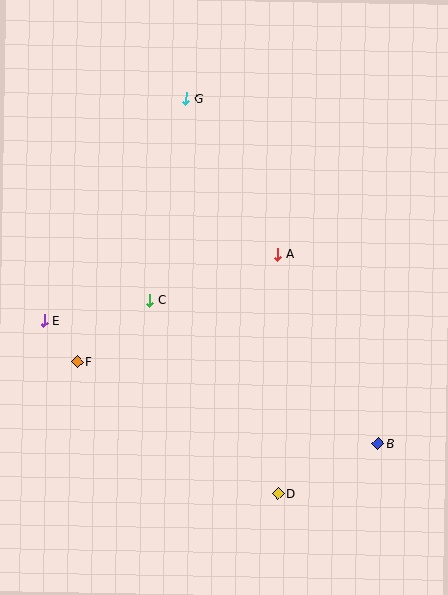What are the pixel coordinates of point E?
Point E is at (44, 320).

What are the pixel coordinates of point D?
Point D is at (278, 494).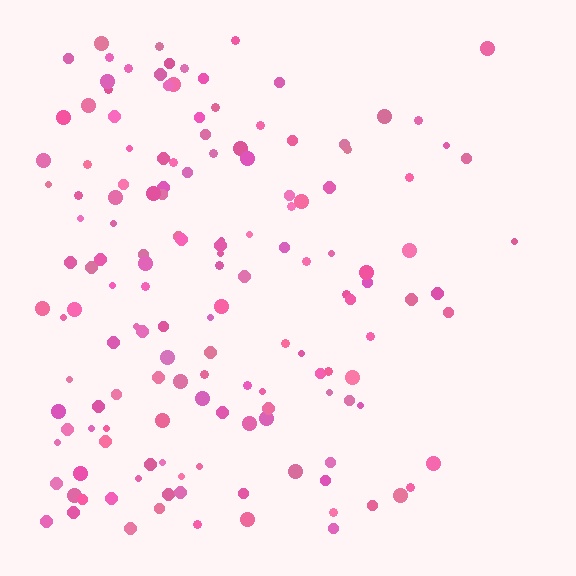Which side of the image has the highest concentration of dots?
The left.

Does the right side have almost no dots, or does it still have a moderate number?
Still a moderate number, just noticeably fewer than the left.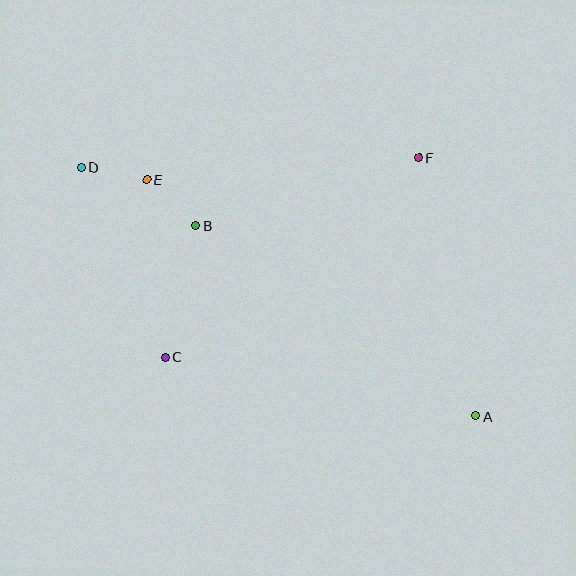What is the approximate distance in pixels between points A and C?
The distance between A and C is approximately 316 pixels.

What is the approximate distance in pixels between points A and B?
The distance between A and B is approximately 338 pixels.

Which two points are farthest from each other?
Points A and D are farthest from each other.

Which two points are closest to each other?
Points D and E are closest to each other.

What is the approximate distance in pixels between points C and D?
The distance between C and D is approximately 208 pixels.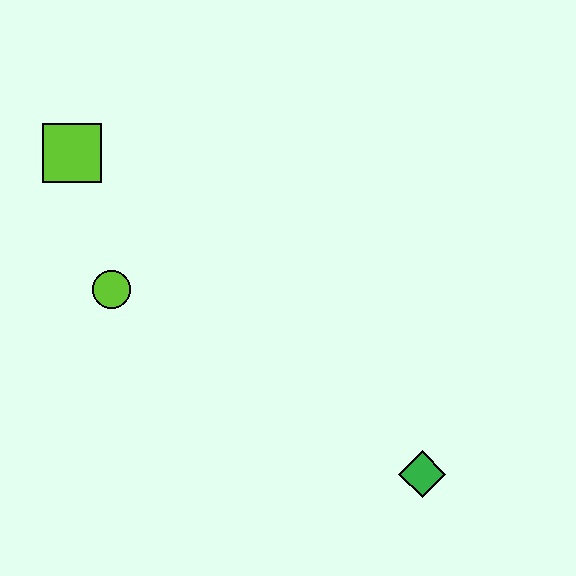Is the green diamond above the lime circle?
No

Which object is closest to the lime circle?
The lime square is closest to the lime circle.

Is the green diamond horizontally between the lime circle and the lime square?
No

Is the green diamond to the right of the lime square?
Yes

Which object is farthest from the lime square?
The green diamond is farthest from the lime square.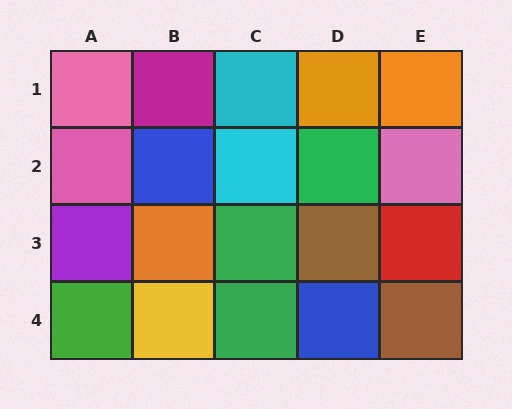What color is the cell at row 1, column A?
Pink.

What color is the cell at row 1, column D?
Orange.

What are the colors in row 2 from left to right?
Pink, blue, cyan, green, pink.